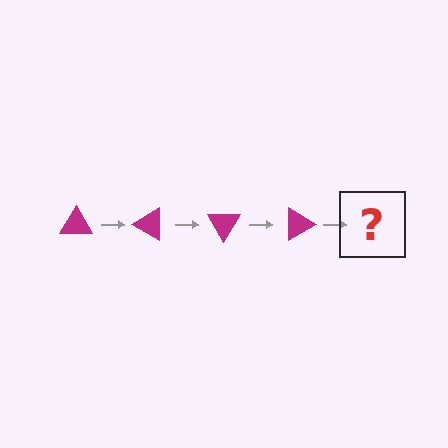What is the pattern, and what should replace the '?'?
The pattern is that the triangle rotates 30 degrees each step. The '?' should be a magenta triangle rotated 120 degrees.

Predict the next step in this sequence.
The next step is a magenta triangle rotated 120 degrees.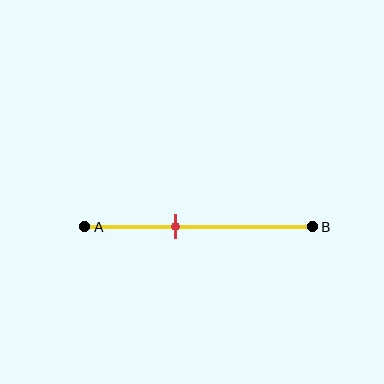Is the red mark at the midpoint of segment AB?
No, the mark is at about 40% from A, not at the 50% midpoint.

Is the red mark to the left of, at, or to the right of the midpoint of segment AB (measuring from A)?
The red mark is to the left of the midpoint of segment AB.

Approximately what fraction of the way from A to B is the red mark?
The red mark is approximately 40% of the way from A to B.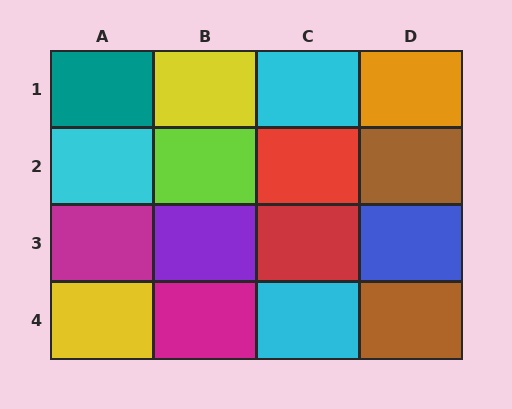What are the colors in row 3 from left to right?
Magenta, purple, red, blue.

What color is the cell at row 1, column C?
Cyan.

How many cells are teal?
1 cell is teal.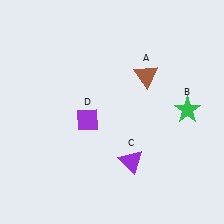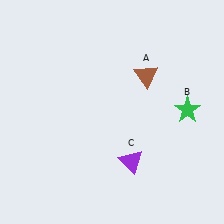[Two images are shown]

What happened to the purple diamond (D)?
The purple diamond (D) was removed in Image 2. It was in the bottom-left area of Image 1.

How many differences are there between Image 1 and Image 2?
There is 1 difference between the two images.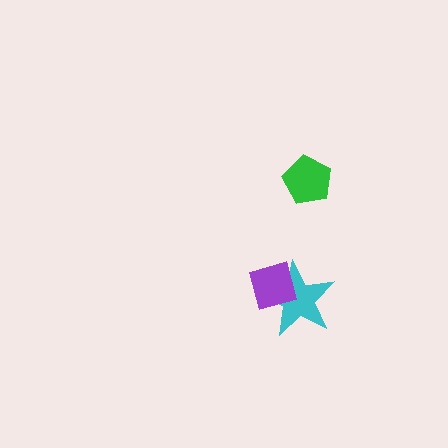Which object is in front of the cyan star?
The purple diamond is in front of the cyan star.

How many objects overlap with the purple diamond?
1 object overlaps with the purple diamond.